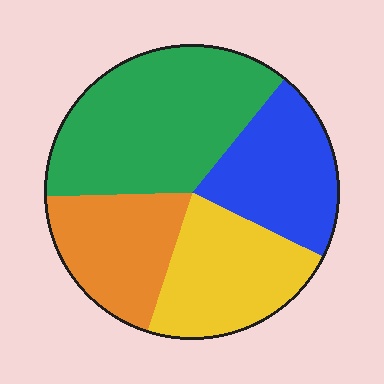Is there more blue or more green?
Green.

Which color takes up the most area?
Green, at roughly 35%.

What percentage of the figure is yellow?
Yellow covers roughly 25% of the figure.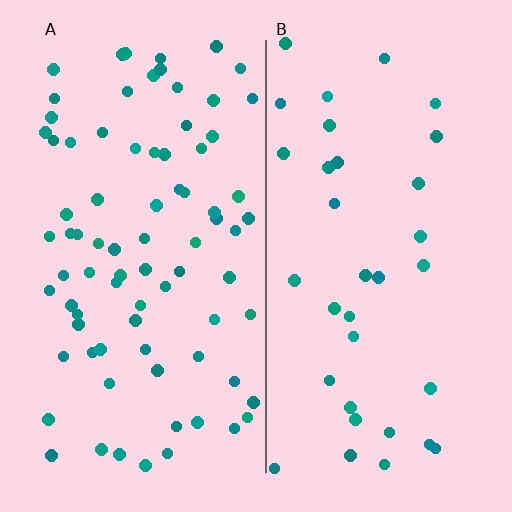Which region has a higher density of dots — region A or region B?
A (the left).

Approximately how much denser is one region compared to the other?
Approximately 2.3× — region A over region B.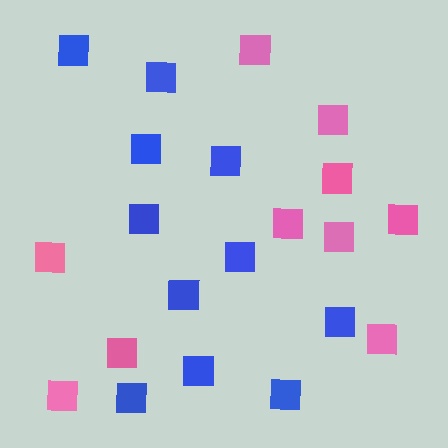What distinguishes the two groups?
There are 2 groups: one group of pink squares (10) and one group of blue squares (11).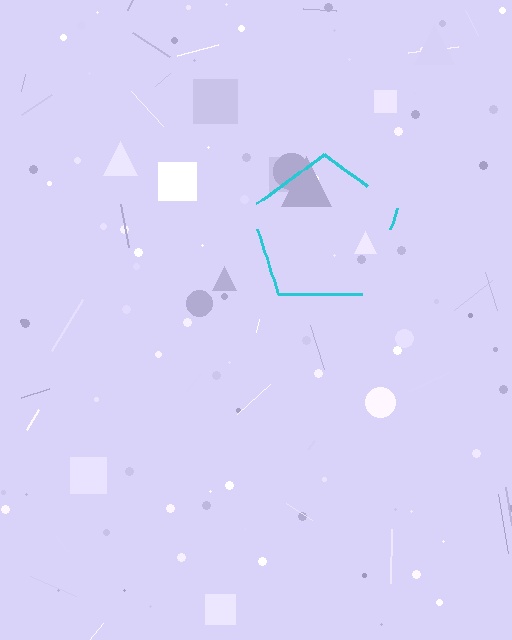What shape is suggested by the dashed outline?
The dashed outline suggests a pentagon.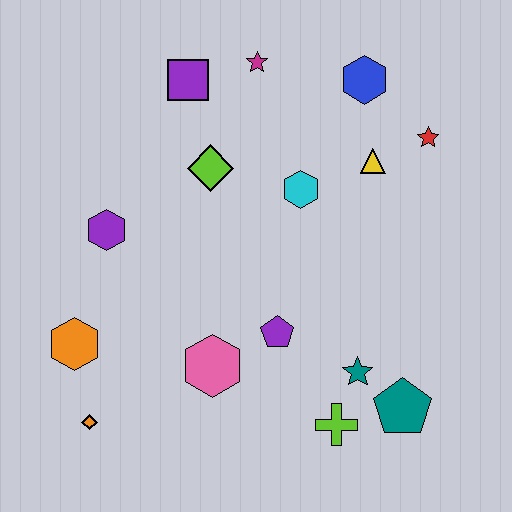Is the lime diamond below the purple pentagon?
No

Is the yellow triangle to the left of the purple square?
No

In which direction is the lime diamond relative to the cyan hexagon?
The lime diamond is to the left of the cyan hexagon.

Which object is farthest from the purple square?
The teal pentagon is farthest from the purple square.